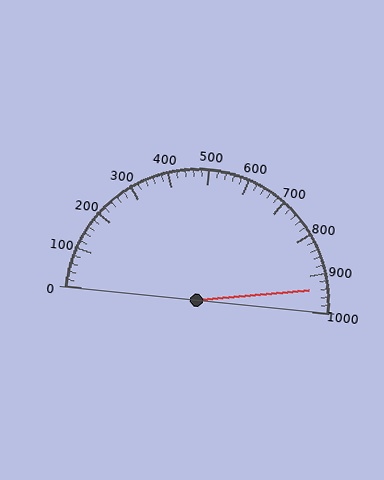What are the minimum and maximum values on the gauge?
The gauge ranges from 0 to 1000.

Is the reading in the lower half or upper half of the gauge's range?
The reading is in the upper half of the range (0 to 1000).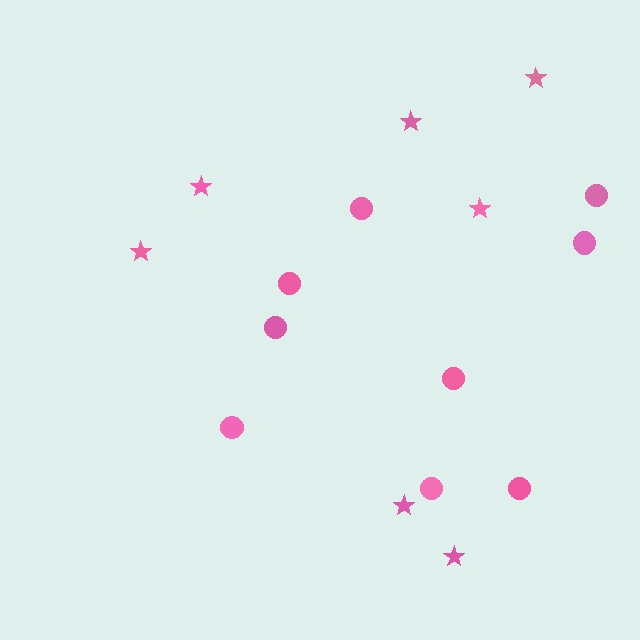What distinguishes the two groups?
There are 2 groups: one group of stars (7) and one group of circles (9).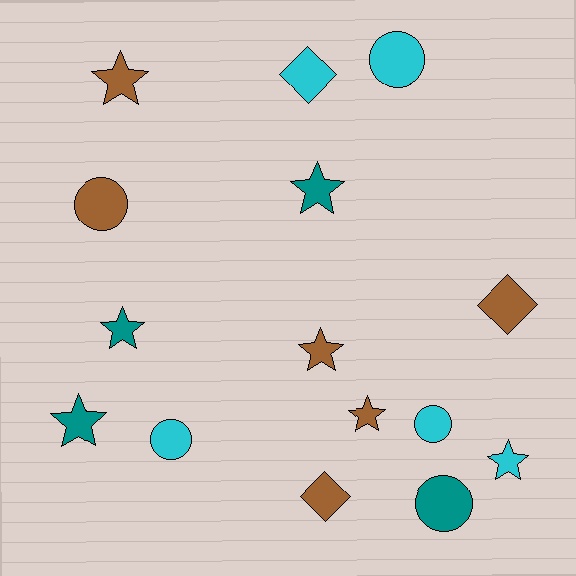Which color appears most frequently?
Brown, with 6 objects.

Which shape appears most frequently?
Star, with 7 objects.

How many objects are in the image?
There are 15 objects.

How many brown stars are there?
There are 3 brown stars.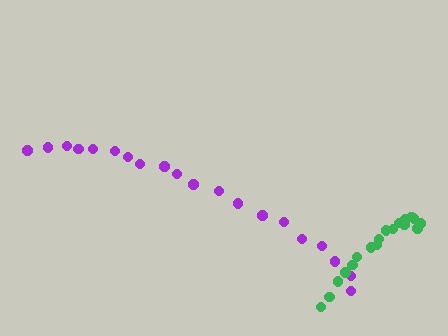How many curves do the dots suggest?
There are 2 distinct paths.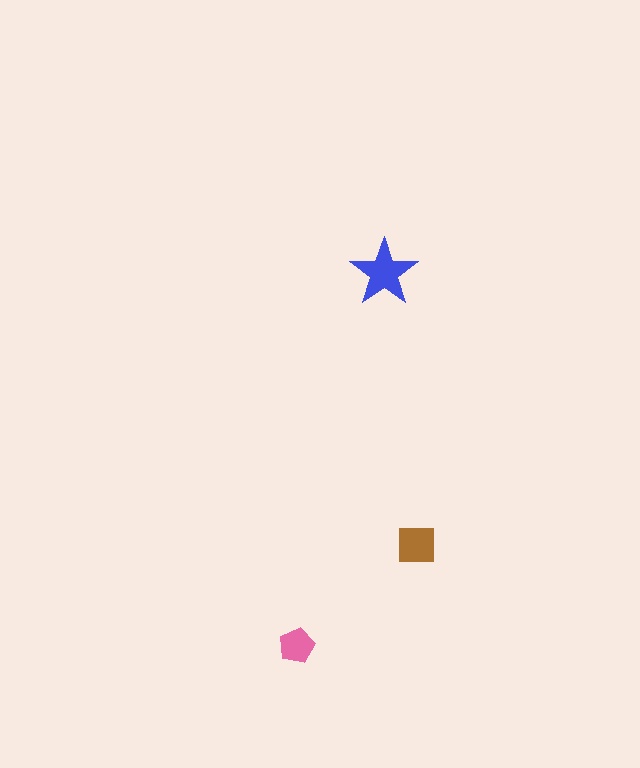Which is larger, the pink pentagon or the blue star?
The blue star.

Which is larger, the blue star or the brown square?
The blue star.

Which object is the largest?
The blue star.